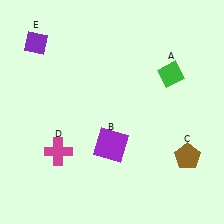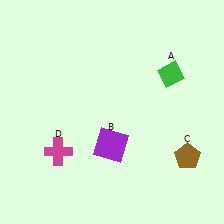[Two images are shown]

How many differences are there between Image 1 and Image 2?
There is 1 difference between the two images.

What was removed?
The purple diamond (E) was removed in Image 2.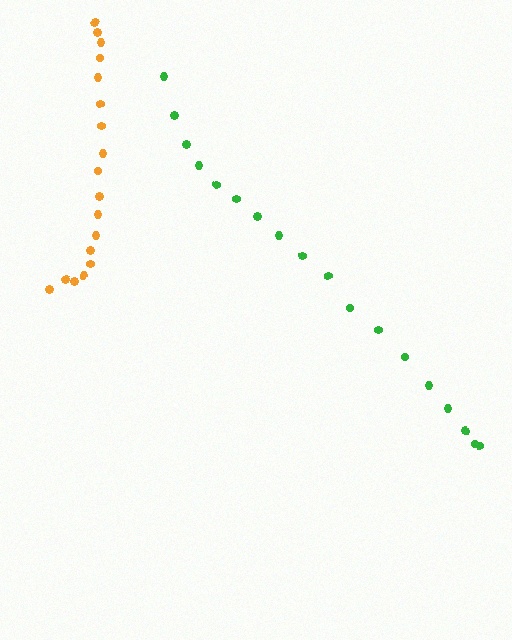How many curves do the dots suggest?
There are 2 distinct paths.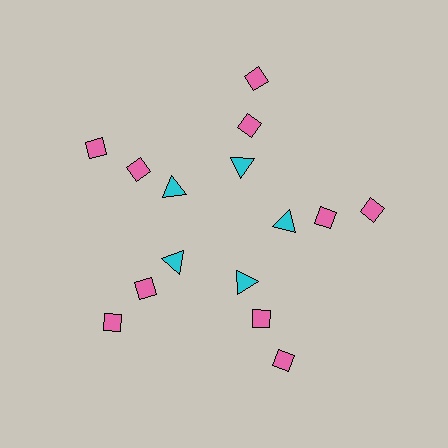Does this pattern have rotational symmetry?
Yes, this pattern has 5-fold rotational symmetry. It looks the same after rotating 72 degrees around the center.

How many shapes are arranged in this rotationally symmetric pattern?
There are 15 shapes, arranged in 5 groups of 3.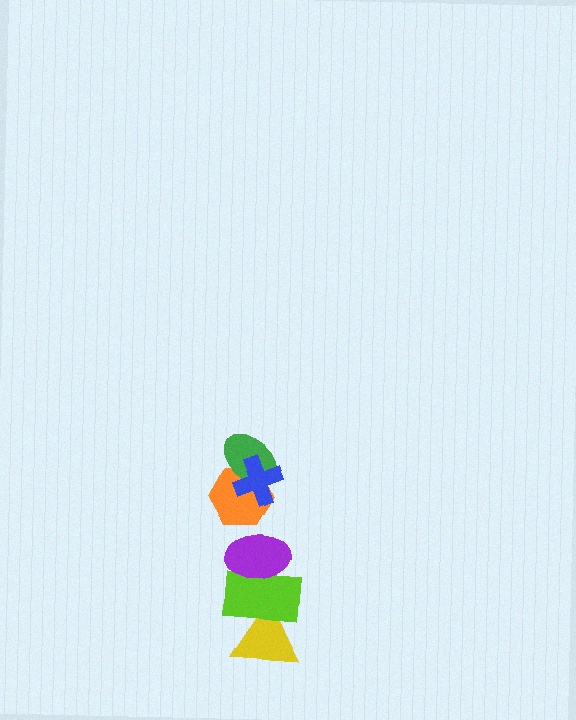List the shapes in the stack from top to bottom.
From top to bottom: the blue cross, the green ellipse, the orange hexagon, the purple ellipse, the lime rectangle, the yellow triangle.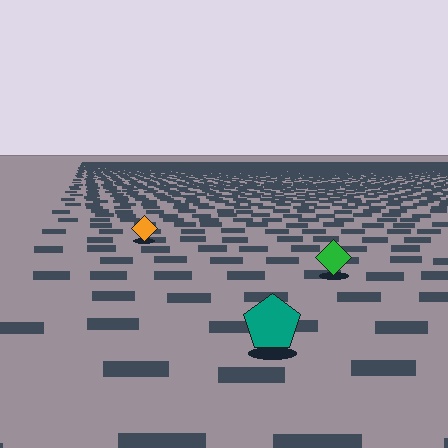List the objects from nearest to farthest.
From nearest to farthest: the teal pentagon, the green diamond, the orange diamond.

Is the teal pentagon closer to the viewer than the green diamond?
Yes. The teal pentagon is closer — you can tell from the texture gradient: the ground texture is coarser near it.